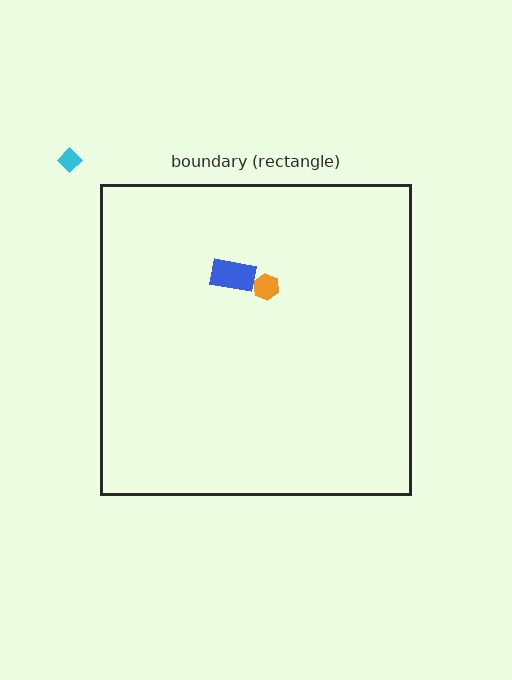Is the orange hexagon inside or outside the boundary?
Inside.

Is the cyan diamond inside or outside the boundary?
Outside.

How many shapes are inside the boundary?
2 inside, 1 outside.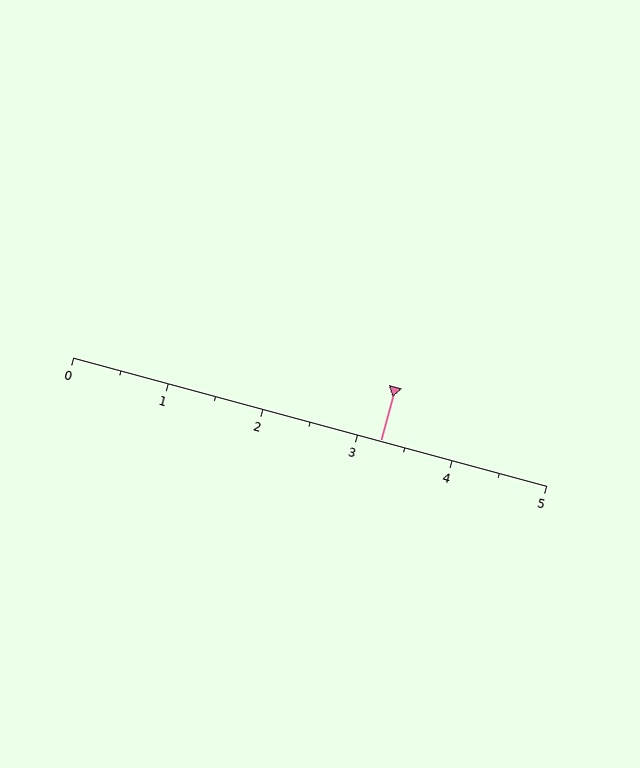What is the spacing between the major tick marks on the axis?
The major ticks are spaced 1 apart.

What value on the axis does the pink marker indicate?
The marker indicates approximately 3.2.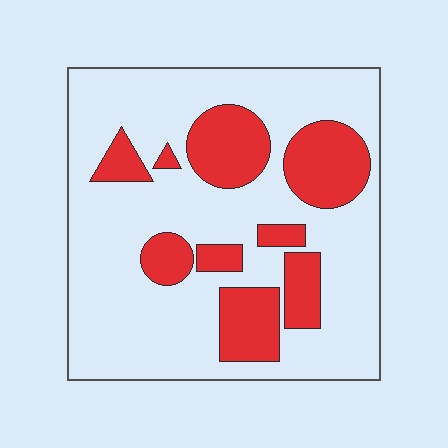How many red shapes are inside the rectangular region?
9.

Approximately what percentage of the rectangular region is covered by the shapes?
Approximately 25%.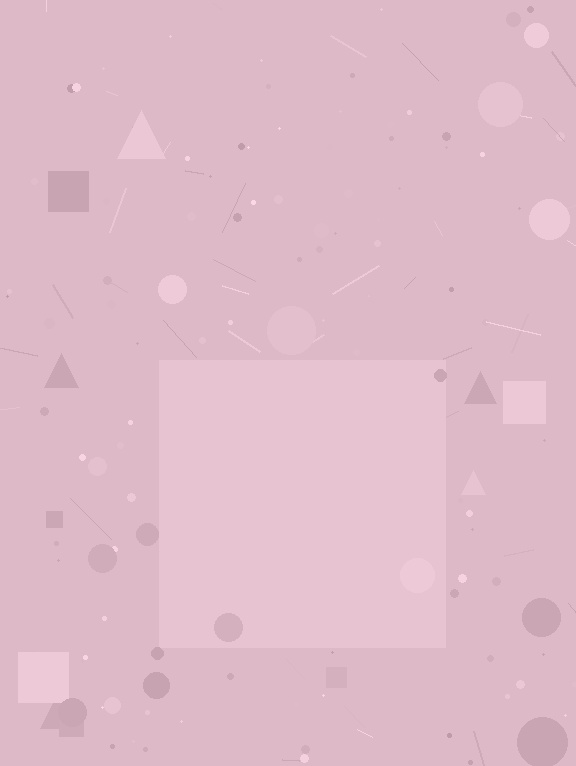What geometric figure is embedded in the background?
A square is embedded in the background.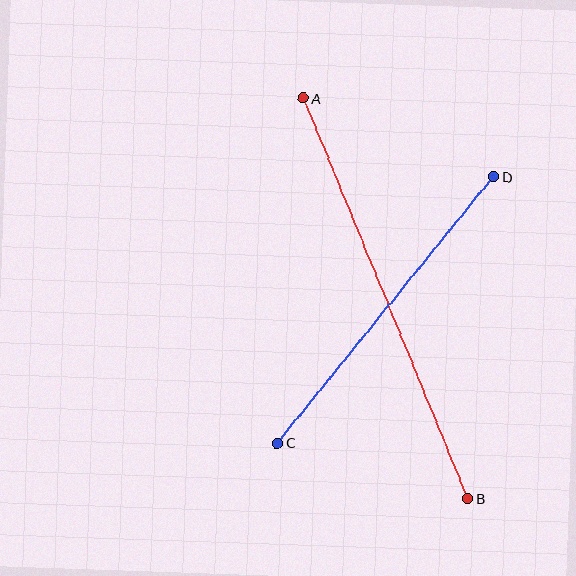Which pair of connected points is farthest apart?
Points A and B are farthest apart.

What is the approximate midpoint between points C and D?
The midpoint is at approximately (386, 310) pixels.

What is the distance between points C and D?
The distance is approximately 343 pixels.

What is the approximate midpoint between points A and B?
The midpoint is at approximately (385, 298) pixels.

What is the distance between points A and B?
The distance is approximately 433 pixels.